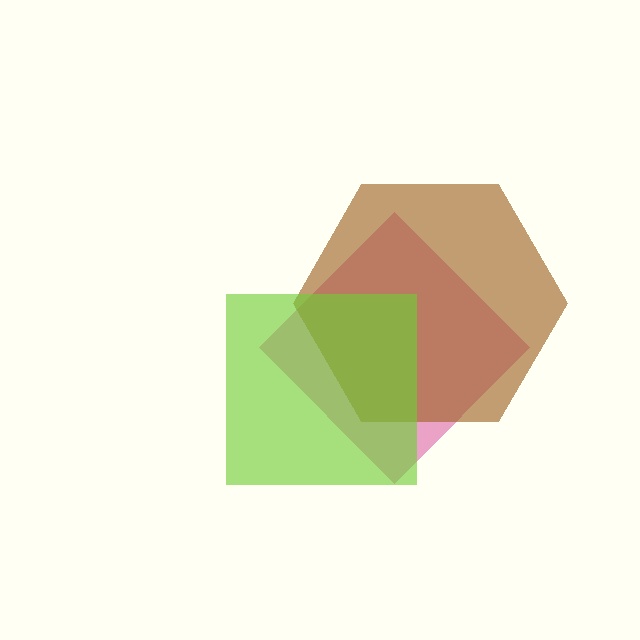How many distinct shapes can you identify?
There are 3 distinct shapes: a magenta diamond, a brown hexagon, a lime square.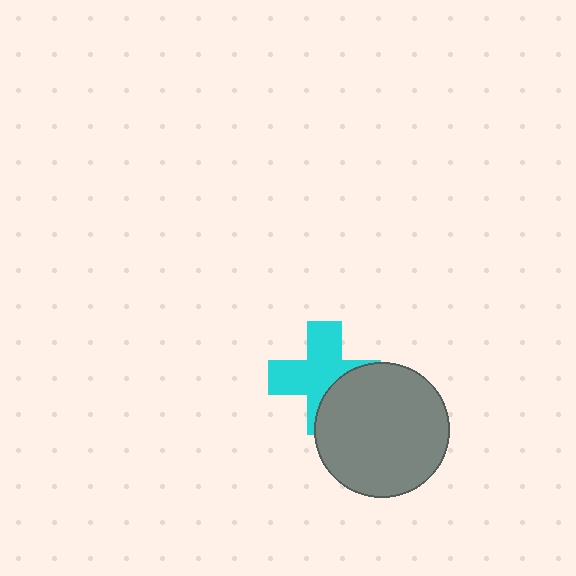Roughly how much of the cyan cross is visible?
About half of it is visible (roughly 65%).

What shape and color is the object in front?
The object in front is a gray circle.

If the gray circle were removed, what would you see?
You would see the complete cyan cross.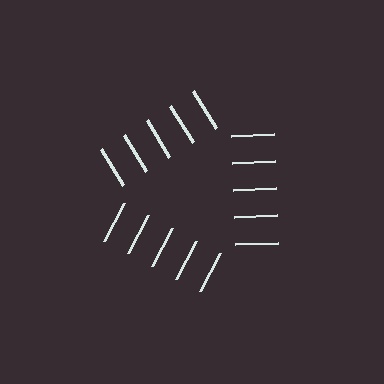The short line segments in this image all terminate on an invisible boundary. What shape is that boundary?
An illusory triangle — the line segments terminate on its edges but no continuous stroke is drawn.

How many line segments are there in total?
15 — 5 along each of the 3 edges.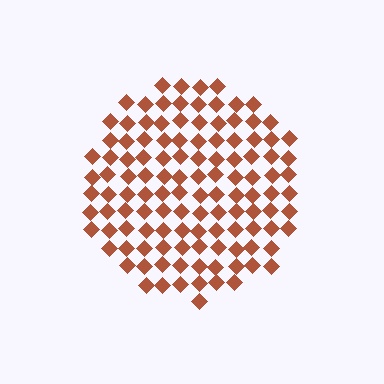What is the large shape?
The large shape is a circle.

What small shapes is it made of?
It is made of small diamonds.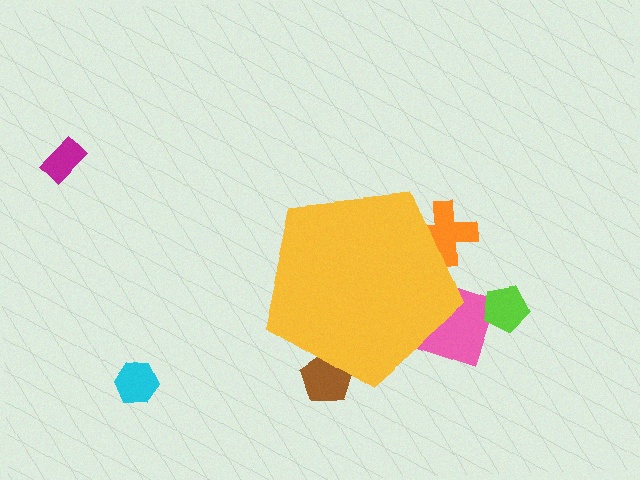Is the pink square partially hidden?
Yes, the pink square is partially hidden behind the yellow pentagon.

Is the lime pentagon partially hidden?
No, the lime pentagon is fully visible.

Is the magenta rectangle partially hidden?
No, the magenta rectangle is fully visible.